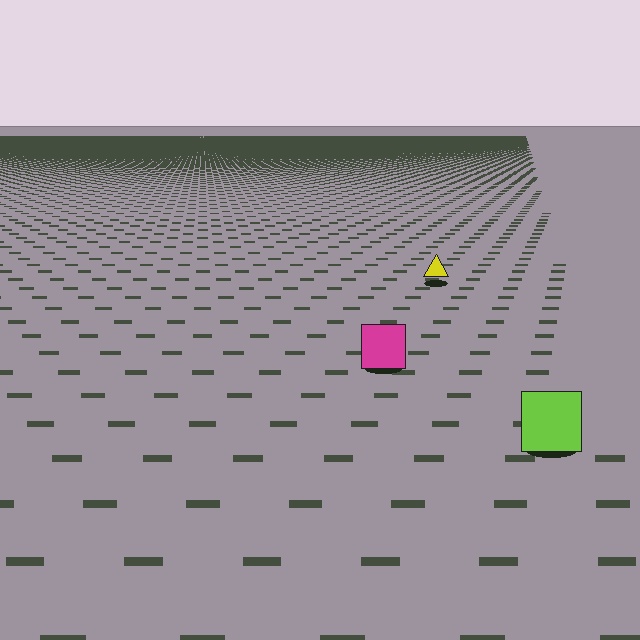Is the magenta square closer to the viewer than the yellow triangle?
Yes. The magenta square is closer — you can tell from the texture gradient: the ground texture is coarser near it.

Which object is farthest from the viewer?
The yellow triangle is farthest from the viewer. It appears smaller and the ground texture around it is denser.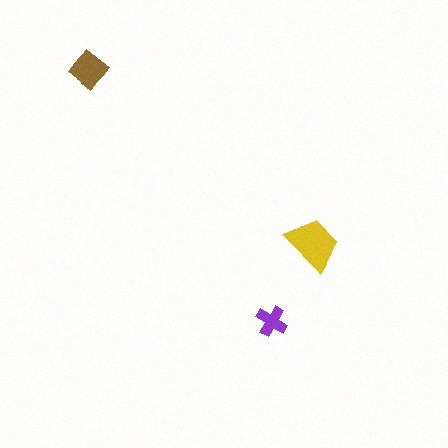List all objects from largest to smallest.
The yellow trapezoid, the brown diamond, the purple cross.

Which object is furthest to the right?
The yellow trapezoid is rightmost.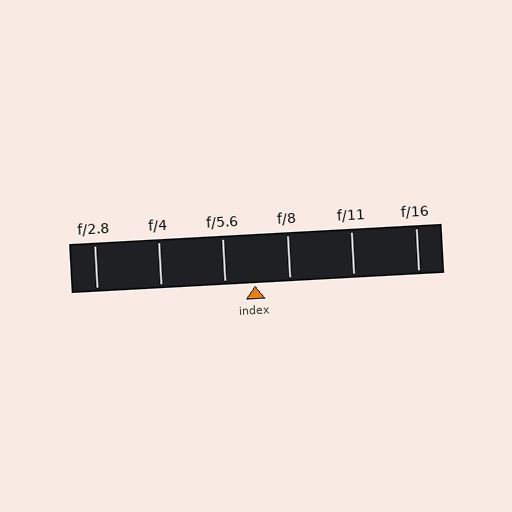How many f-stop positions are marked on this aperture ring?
There are 6 f-stop positions marked.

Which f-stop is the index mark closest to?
The index mark is closest to f/5.6.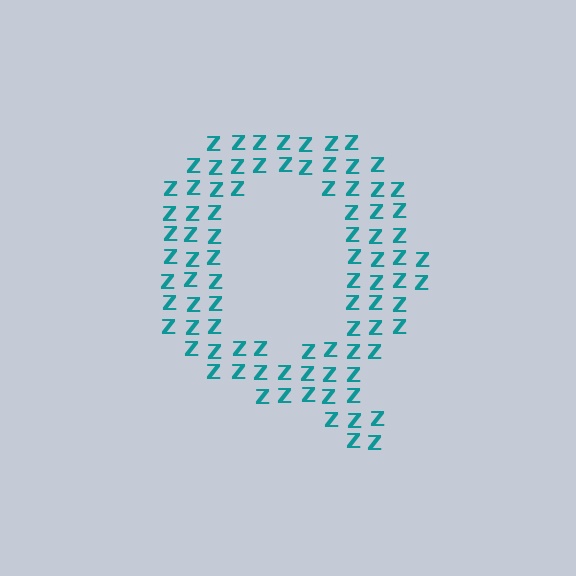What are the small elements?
The small elements are letter Z's.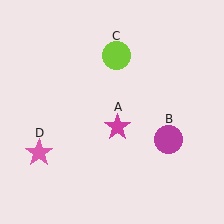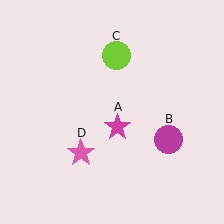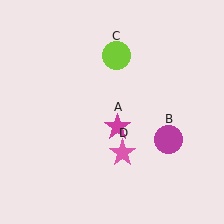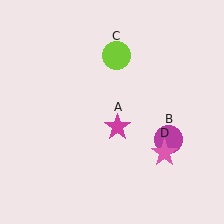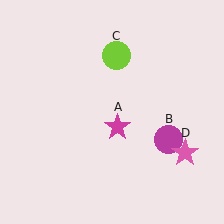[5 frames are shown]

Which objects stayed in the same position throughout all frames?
Magenta star (object A) and magenta circle (object B) and lime circle (object C) remained stationary.